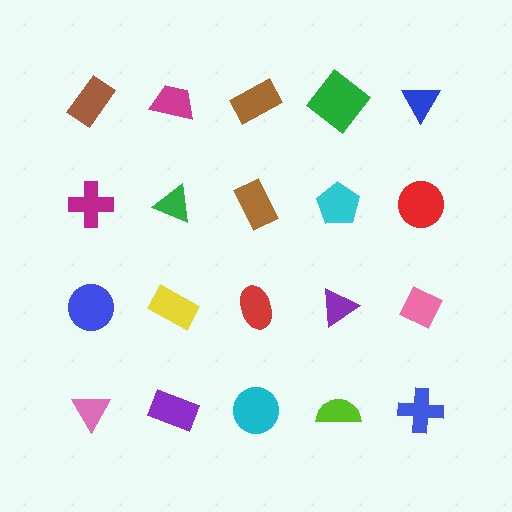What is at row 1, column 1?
A brown rectangle.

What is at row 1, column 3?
A brown rectangle.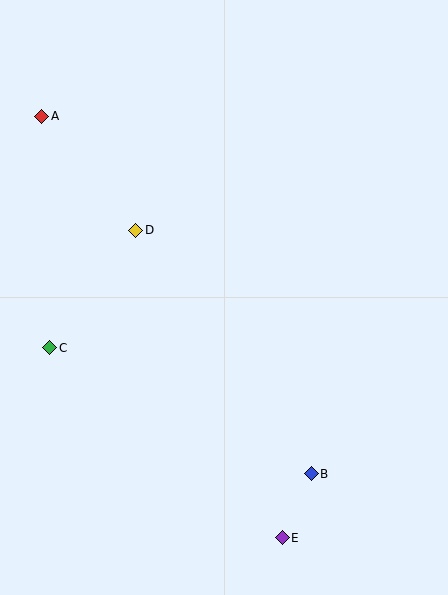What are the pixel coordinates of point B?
Point B is at (311, 474).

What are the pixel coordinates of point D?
Point D is at (136, 230).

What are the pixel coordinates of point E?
Point E is at (282, 538).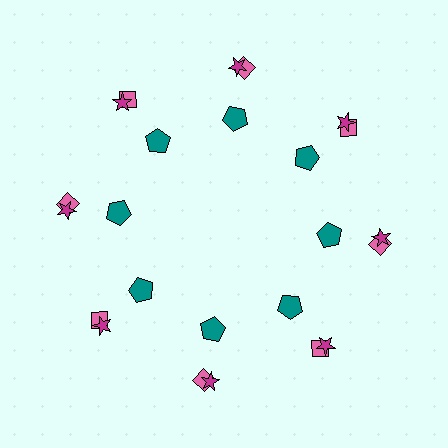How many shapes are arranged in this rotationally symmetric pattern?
There are 24 shapes, arranged in 8 groups of 3.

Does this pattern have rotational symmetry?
Yes, this pattern has 8-fold rotational symmetry. It looks the same after rotating 45 degrees around the center.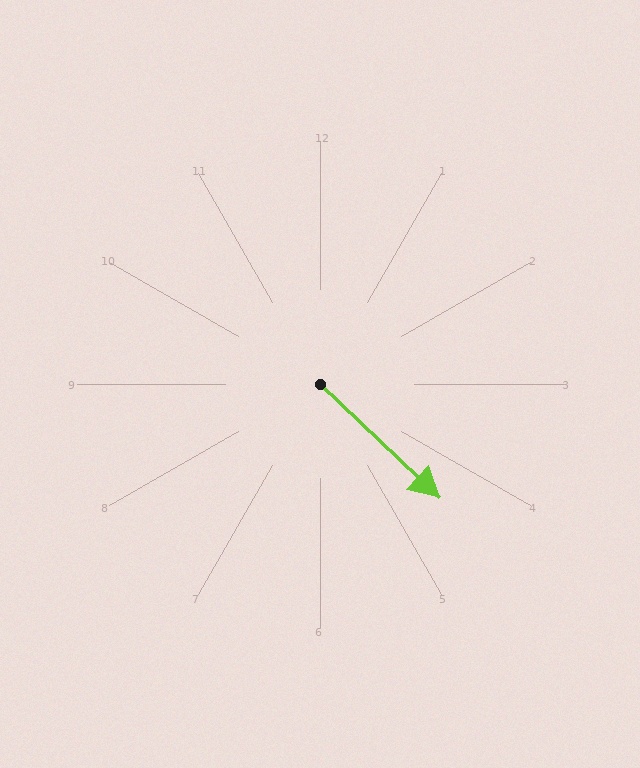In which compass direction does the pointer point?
Southeast.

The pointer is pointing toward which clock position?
Roughly 4 o'clock.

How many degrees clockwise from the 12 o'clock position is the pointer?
Approximately 134 degrees.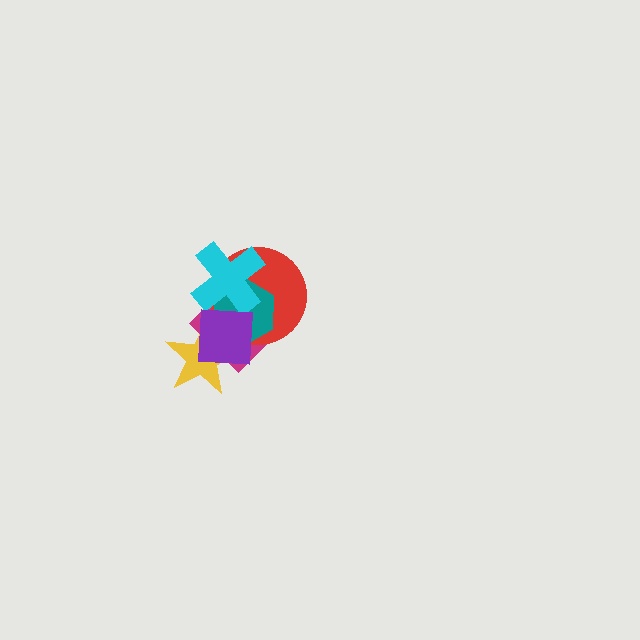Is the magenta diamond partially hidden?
Yes, it is partially covered by another shape.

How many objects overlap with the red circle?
4 objects overlap with the red circle.